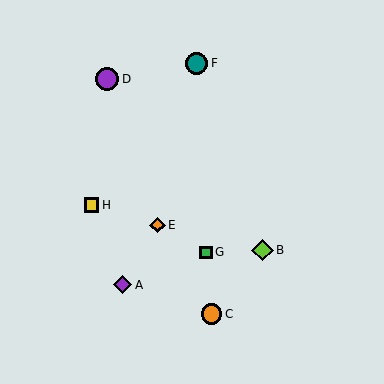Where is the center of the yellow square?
The center of the yellow square is at (91, 205).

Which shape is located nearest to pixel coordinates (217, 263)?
The green square (labeled G) at (206, 252) is nearest to that location.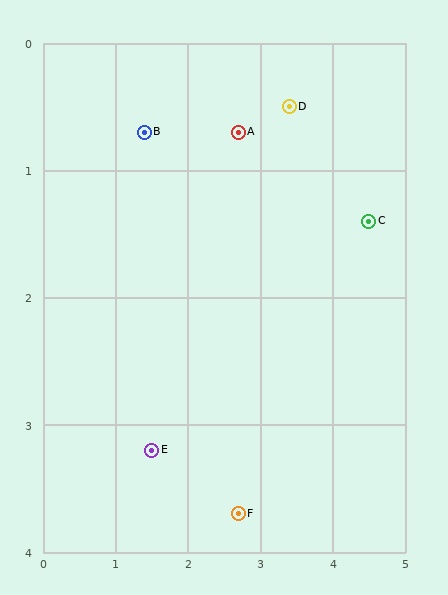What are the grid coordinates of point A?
Point A is at approximately (2.7, 0.7).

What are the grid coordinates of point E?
Point E is at approximately (1.5, 3.2).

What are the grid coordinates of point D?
Point D is at approximately (3.4, 0.5).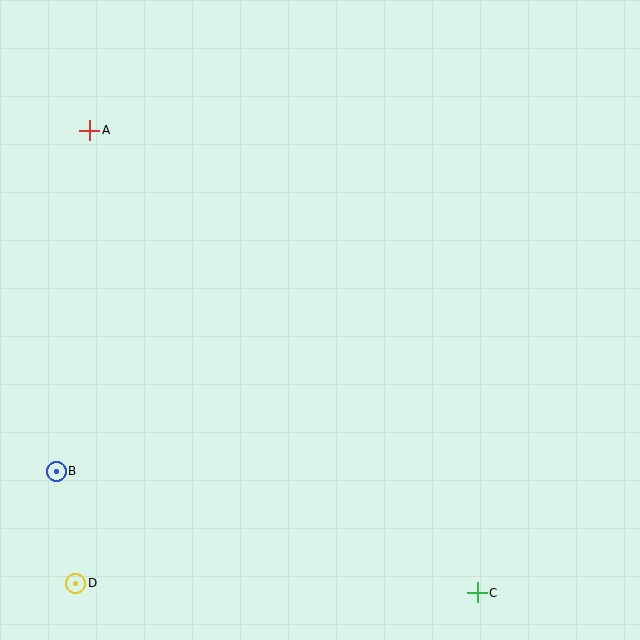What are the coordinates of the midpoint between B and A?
The midpoint between B and A is at (73, 301).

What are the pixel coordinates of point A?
Point A is at (90, 130).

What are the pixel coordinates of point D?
Point D is at (76, 583).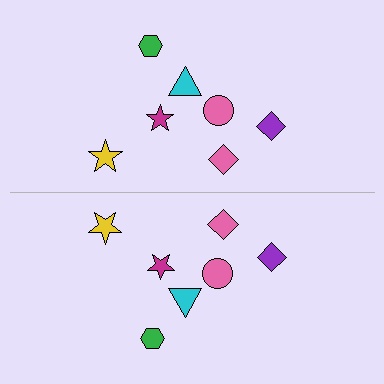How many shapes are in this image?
There are 14 shapes in this image.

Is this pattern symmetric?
Yes, this pattern has bilateral (reflection) symmetry.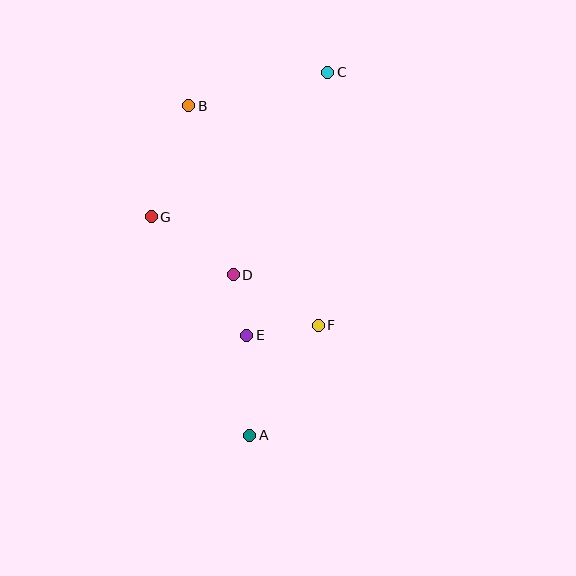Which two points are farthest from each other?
Points A and C are farthest from each other.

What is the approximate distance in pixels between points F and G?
The distance between F and G is approximately 199 pixels.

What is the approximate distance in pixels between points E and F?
The distance between E and F is approximately 73 pixels.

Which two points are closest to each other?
Points D and E are closest to each other.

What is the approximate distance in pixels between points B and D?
The distance between B and D is approximately 175 pixels.